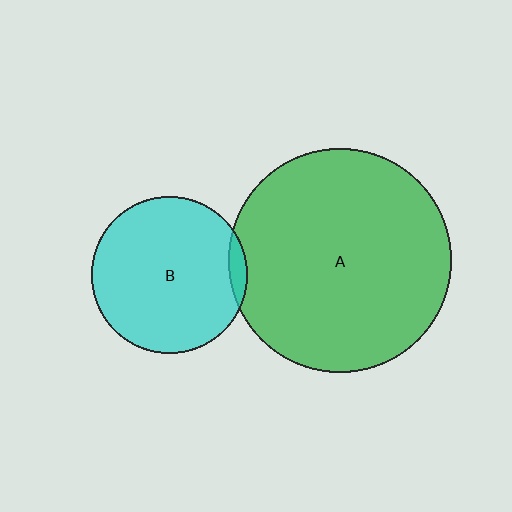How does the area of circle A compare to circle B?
Approximately 2.0 times.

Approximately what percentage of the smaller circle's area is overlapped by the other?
Approximately 5%.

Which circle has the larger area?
Circle A (green).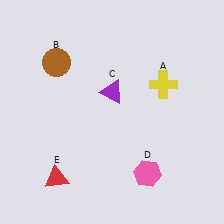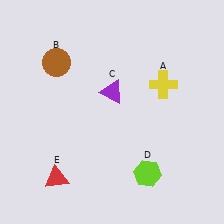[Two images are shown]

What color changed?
The hexagon (D) changed from pink in Image 1 to lime in Image 2.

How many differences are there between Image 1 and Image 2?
There is 1 difference between the two images.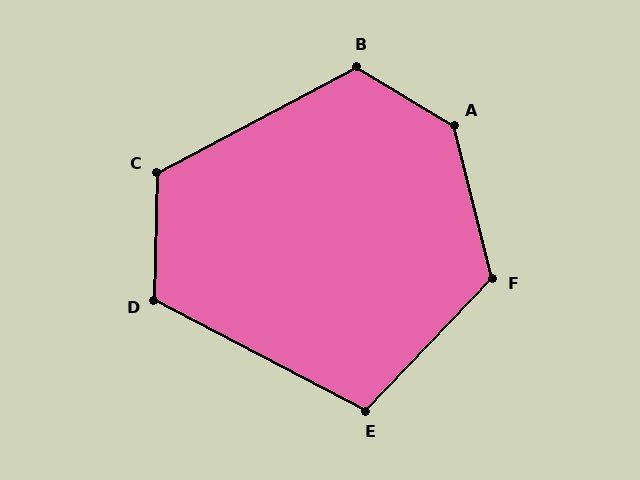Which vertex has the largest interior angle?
A, at approximately 135 degrees.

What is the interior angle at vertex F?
Approximately 122 degrees (obtuse).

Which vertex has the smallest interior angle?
E, at approximately 106 degrees.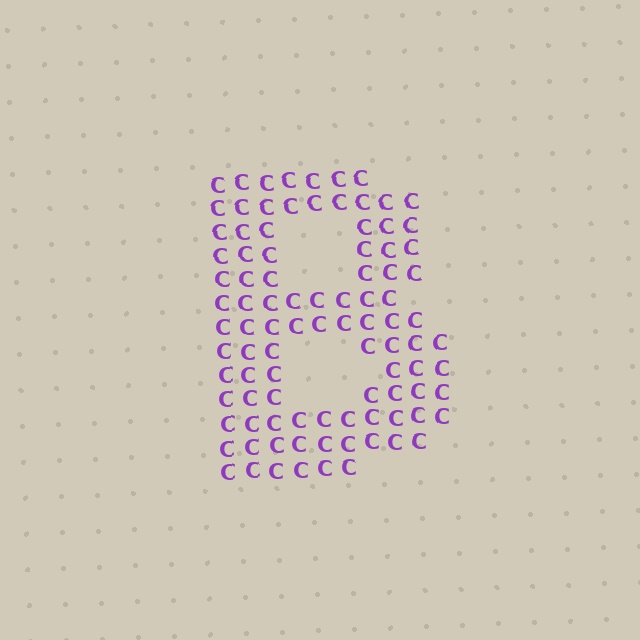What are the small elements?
The small elements are letter C's.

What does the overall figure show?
The overall figure shows the letter B.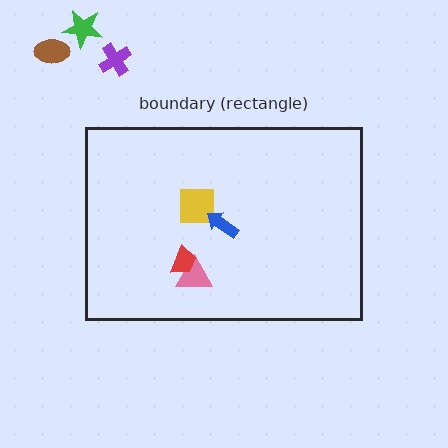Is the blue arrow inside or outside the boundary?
Inside.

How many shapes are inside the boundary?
4 inside, 3 outside.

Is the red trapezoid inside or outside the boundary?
Inside.